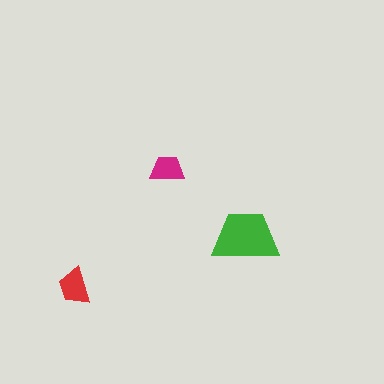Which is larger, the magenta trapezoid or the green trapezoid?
The green one.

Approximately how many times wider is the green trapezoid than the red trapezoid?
About 2 times wider.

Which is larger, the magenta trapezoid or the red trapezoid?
The red one.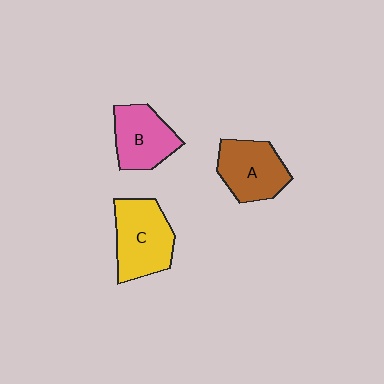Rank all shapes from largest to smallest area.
From largest to smallest: C (yellow), A (brown), B (pink).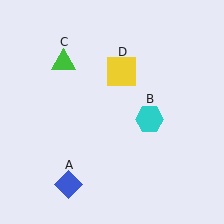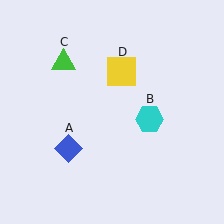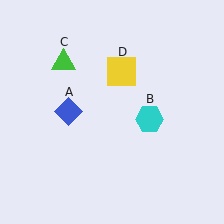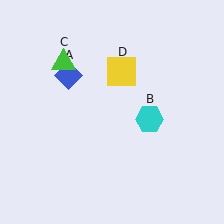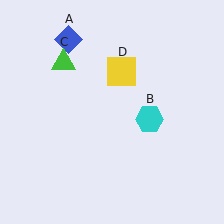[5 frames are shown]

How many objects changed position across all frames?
1 object changed position: blue diamond (object A).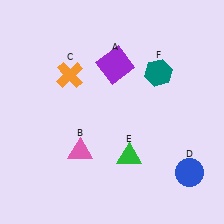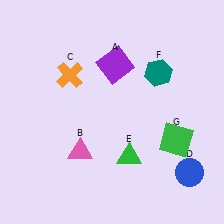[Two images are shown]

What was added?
A green square (G) was added in Image 2.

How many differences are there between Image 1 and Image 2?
There is 1 difference between the two images.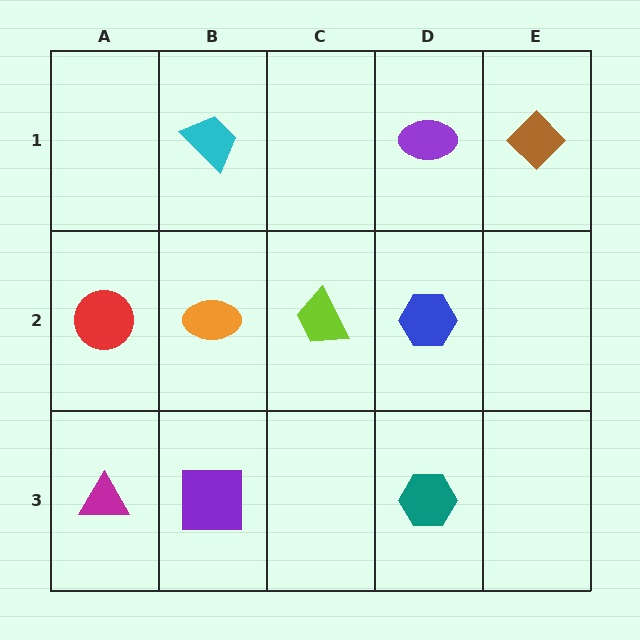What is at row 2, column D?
A blue hexagon.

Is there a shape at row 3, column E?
No, that cell is empty.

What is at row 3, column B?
A purple square.